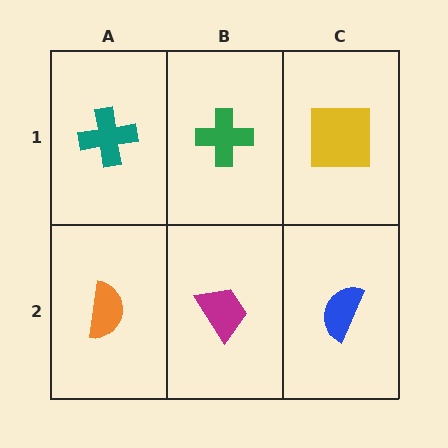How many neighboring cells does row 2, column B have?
3.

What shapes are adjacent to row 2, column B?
A green cross (row 1, column B), an orange semicircle (row 2, column A), a blue semicircle (row 2, column C).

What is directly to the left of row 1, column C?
A green cross.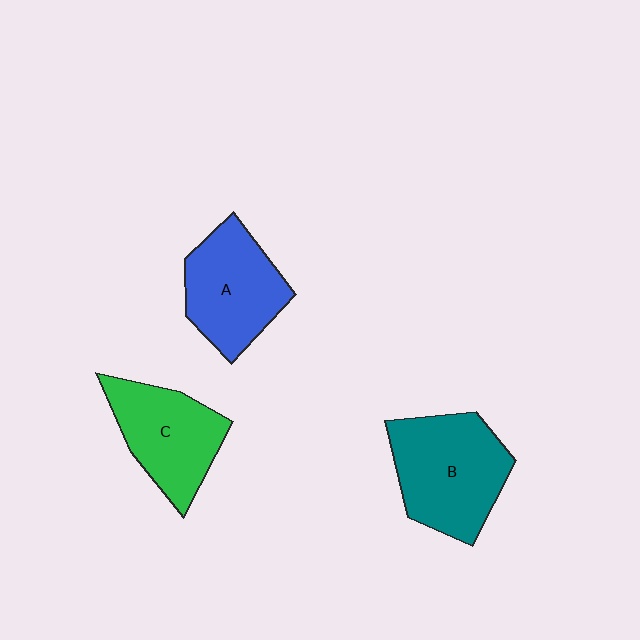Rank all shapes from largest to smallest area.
From largest to smallest: B (teal), A (blue), C (green).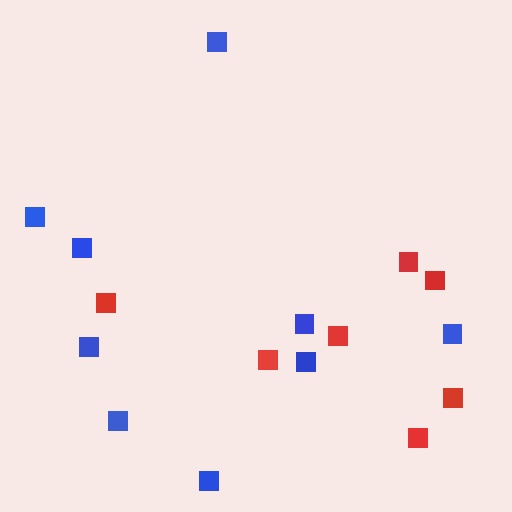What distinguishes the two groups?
There are 2 groups: one group of blue squares (9) and one group of red squares (7).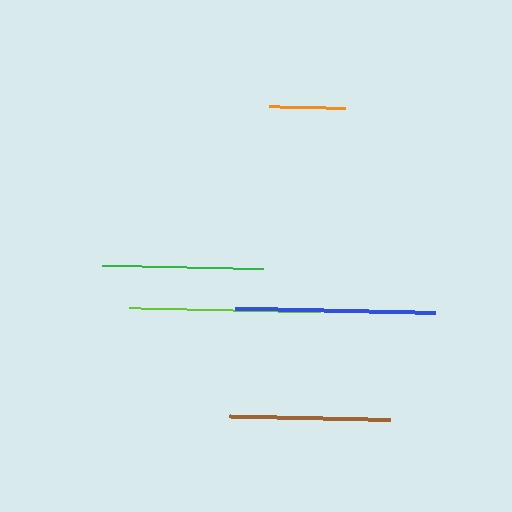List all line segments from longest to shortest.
From longest to shortest: blue, lime, brown, green, orange.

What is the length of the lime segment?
The lime segment is approximately 192 pixels long.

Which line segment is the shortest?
The orange line is the shortest at approximately 77 pixels.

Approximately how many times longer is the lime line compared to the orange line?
The lime line is approximately 2.5 times the length of the orange line.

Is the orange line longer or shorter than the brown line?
The brown line is longer than the orange line.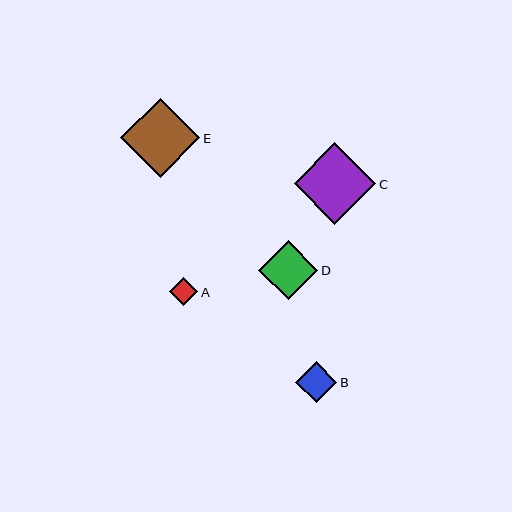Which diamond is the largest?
Diamond C is the largest with a size of approximately 82 pixels.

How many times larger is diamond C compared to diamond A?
Diamond C is approximately 2.9 times the size of diamond A.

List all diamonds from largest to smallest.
From largest to smallest: C, E, D, B, A.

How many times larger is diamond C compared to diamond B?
Diamond C is approximately 2.0 times the size of diamond B.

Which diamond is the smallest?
Diamond A is the smallest with a size of approximately 28 pixels.